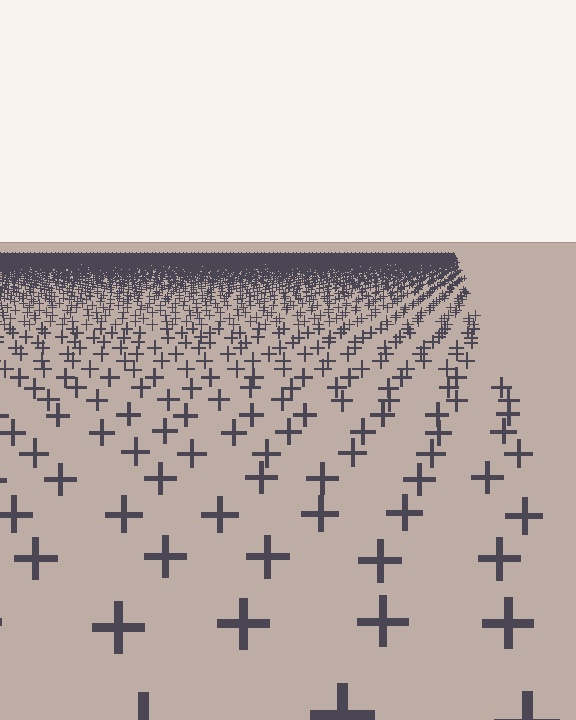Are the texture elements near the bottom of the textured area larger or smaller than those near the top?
Larger. Near the bottom, elements are closer to the viewer and appear at a bigger on-screen size.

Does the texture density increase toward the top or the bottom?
Density increases toward the top.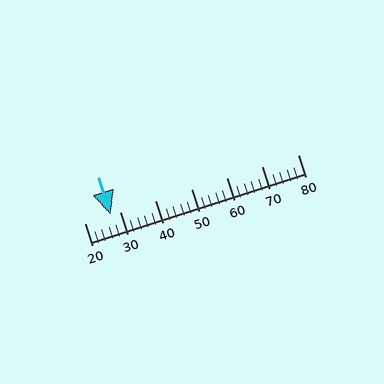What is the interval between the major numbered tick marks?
The major tick marks are spaced 10 units apart.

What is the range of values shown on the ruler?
The ruler shows values from 20 to 80.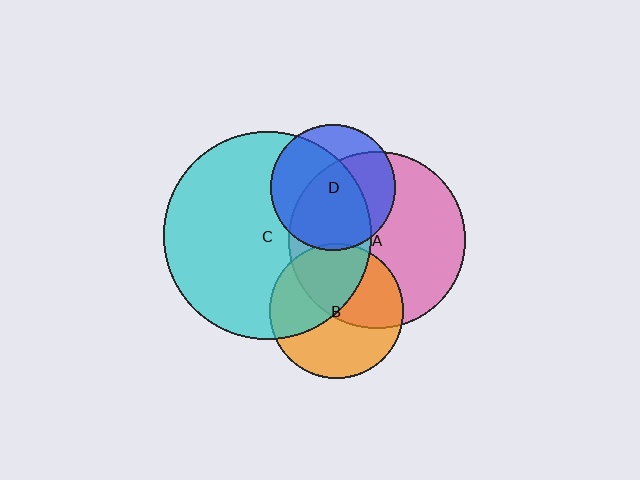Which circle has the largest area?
Circle C (cyan).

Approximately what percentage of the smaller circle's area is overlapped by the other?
Approximately 5%.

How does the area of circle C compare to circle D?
Approximately 2.7 times.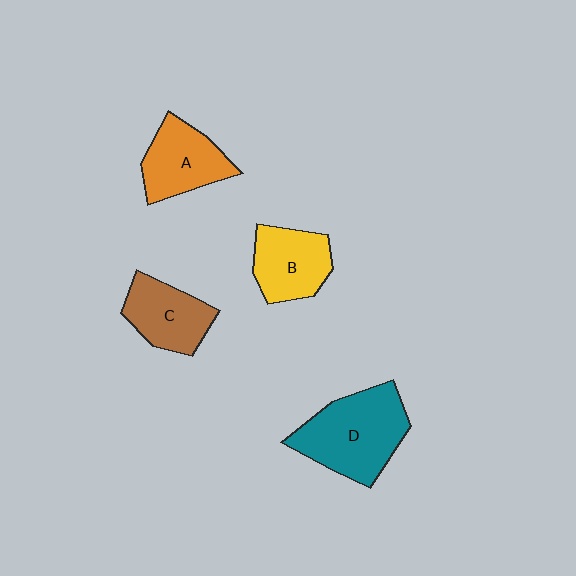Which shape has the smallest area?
Shape C (brown).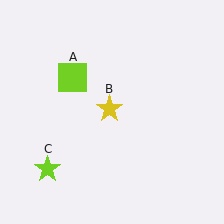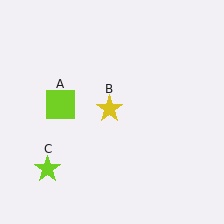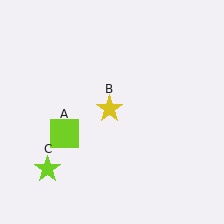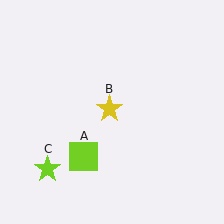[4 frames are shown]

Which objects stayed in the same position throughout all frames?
Yellow star (object B) and lime star (object C) remained stationary.